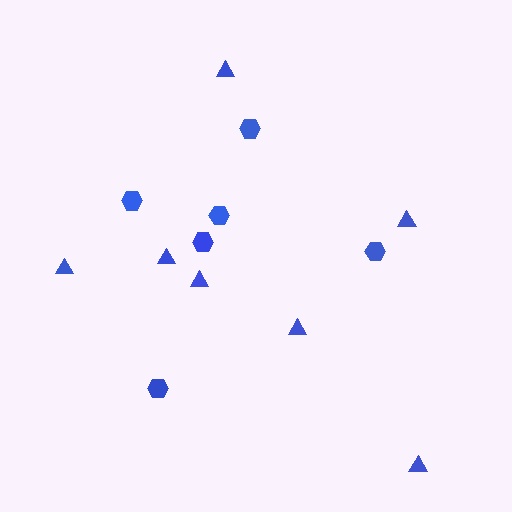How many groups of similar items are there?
There are 2 groups: one group of hexagons (6) and one group of triangles (7).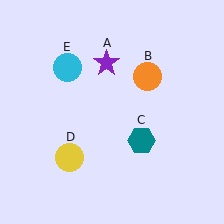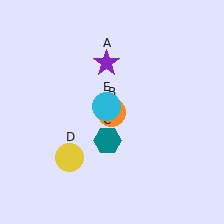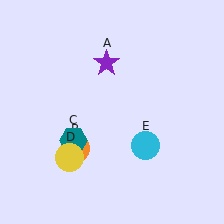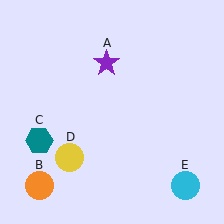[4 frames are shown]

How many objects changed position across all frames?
3 objects changed position: orange circle (object B), teal hexagon (object C), cyan circle (object E).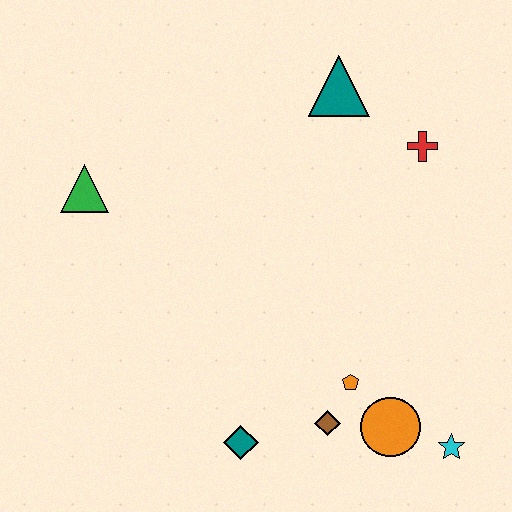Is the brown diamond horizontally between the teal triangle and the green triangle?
Yes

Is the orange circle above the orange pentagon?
No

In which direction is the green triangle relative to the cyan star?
The green triangle is to the left of the cyan star.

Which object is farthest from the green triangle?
The cyan star is farthest from the green triangle.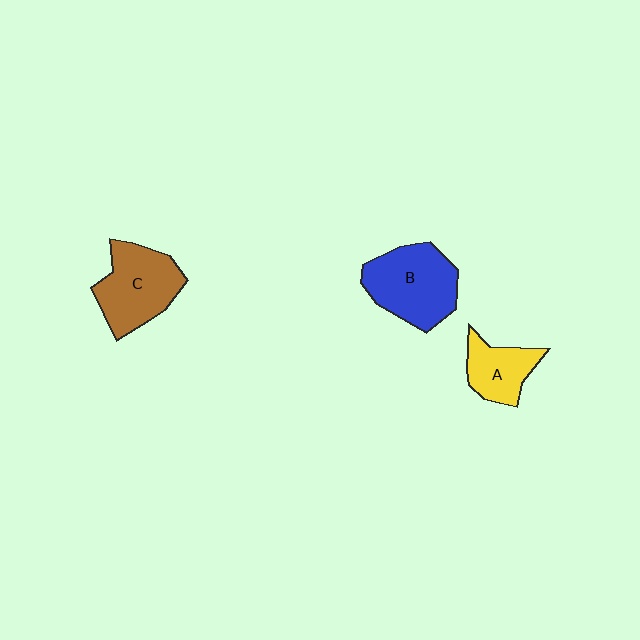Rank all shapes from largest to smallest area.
From largest to smallest: B (blue), C (brown), A (yellow).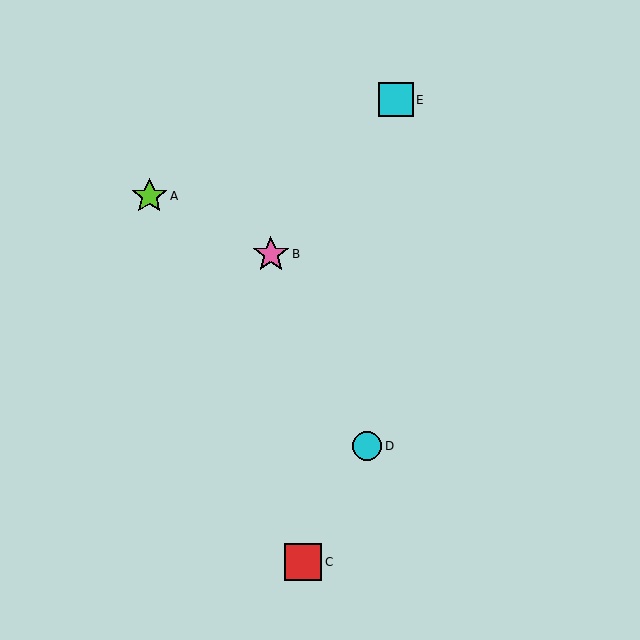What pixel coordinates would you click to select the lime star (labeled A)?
Click at (149, 196) to select the lime star A.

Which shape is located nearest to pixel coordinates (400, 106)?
The cyan square (labeled E) at (396, 100) is nearest to that location.